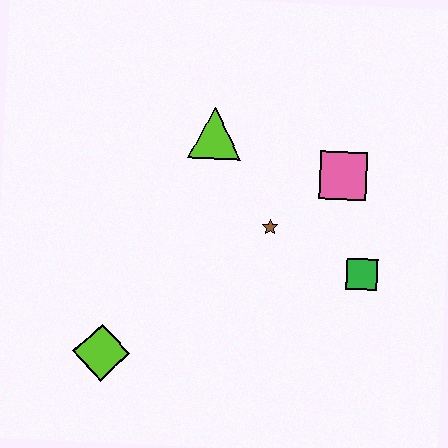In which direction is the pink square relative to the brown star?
The pink square is to the right of the brown star.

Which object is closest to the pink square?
The brown star is closest to the pink square.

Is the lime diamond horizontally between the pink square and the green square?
No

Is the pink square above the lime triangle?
No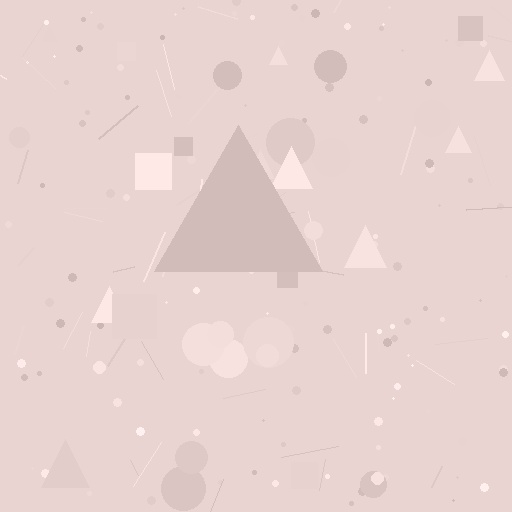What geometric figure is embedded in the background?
A triangle is embedded in the background.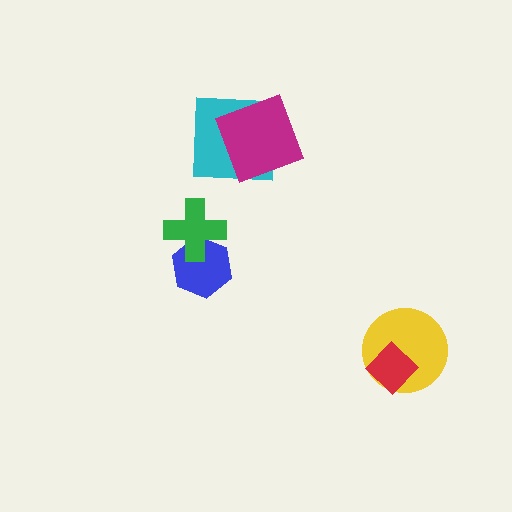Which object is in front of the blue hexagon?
The green cross is in front of the blue hexagon.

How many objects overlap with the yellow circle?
1 object overlaps with the yellow circle.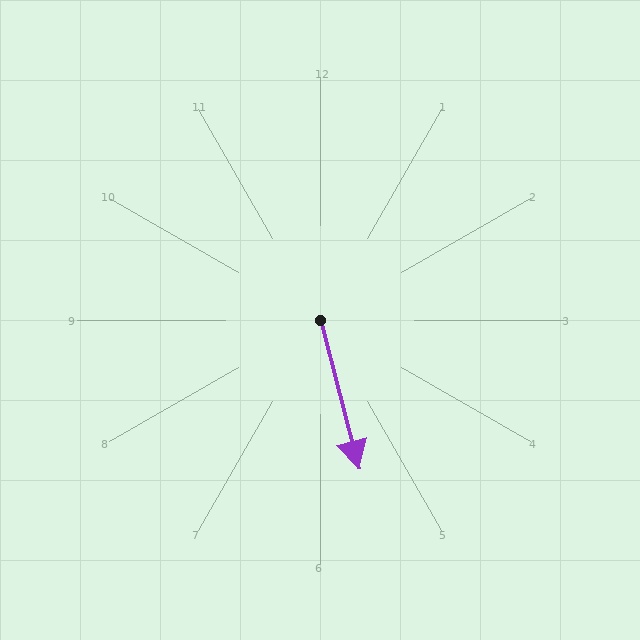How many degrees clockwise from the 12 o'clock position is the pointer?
Approximately 165 degrees.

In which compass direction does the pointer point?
South.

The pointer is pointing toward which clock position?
Roughly 6 o'clock.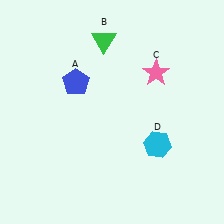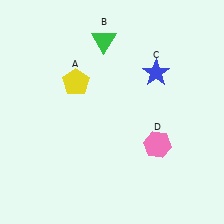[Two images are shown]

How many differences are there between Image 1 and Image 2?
There are 3 differences between the two images.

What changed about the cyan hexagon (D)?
In Image 1, D is cyan. In Image 2, it changed to pink.